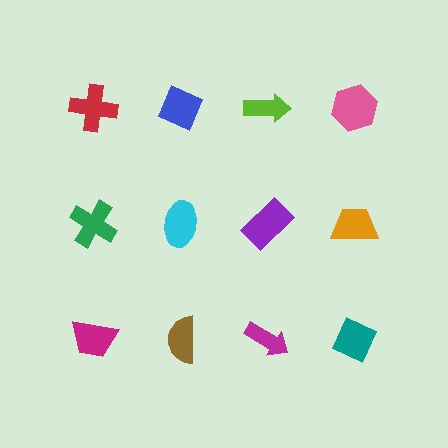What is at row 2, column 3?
A purple rectangle.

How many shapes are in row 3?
4 shapes.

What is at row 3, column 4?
A teal diamond.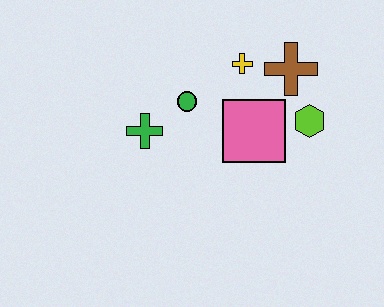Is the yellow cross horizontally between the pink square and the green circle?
Yes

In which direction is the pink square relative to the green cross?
The pink square is to the right of the green cross.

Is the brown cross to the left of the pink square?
No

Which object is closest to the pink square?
The lime hexagon is closest to the pink square.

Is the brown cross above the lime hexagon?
Yes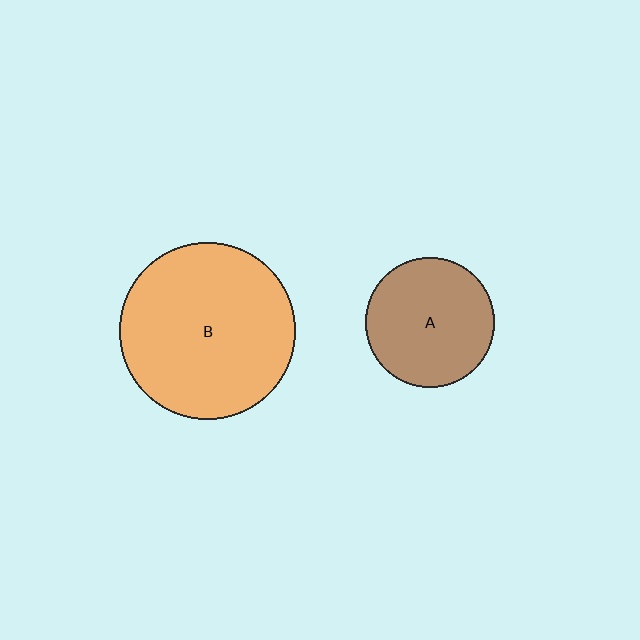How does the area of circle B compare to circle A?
Approximately 1.9 times.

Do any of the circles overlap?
No, none of the circles overlap.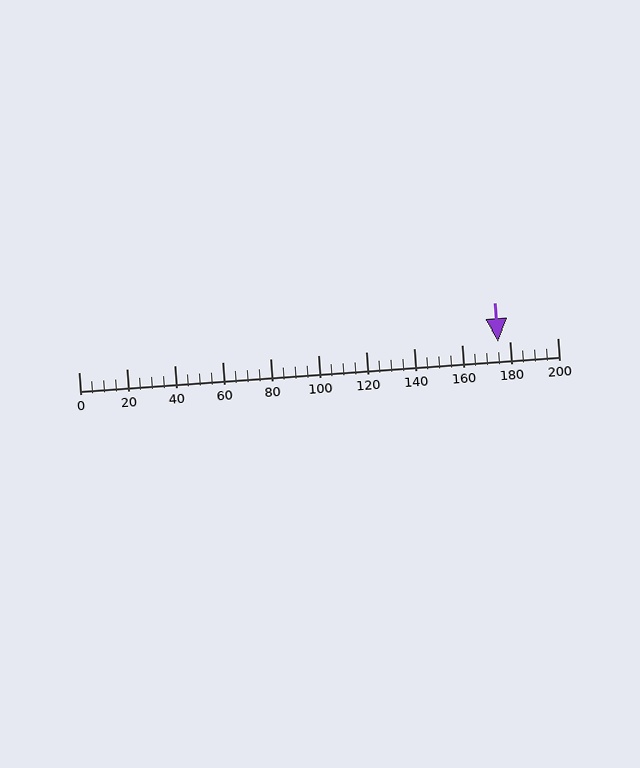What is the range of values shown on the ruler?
The ruler shows values from 0 to 200.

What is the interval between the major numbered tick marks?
The major tick marks are spaced 20 units apart.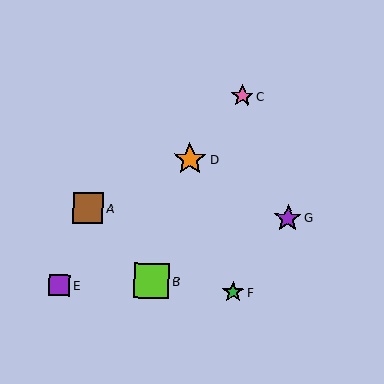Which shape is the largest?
The lime square (labeled B) is the largest.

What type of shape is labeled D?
Shape D is an orange star.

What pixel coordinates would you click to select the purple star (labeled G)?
Click at (288, 218) to select the purple star G.